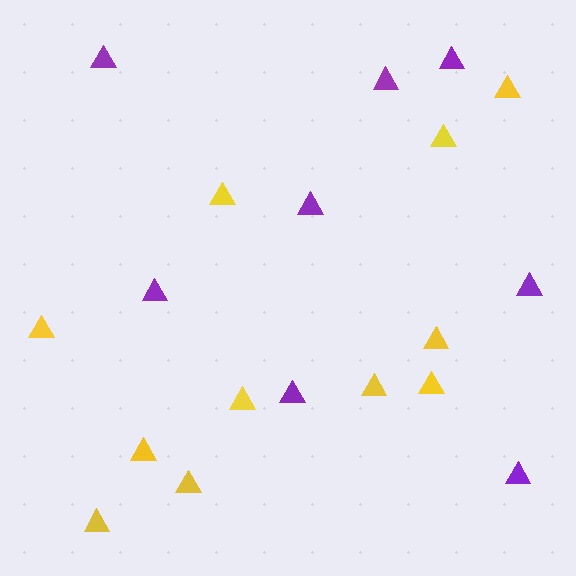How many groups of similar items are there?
There are 2 groups: one group of purple triangles (8) and one group of yellow triangles (11).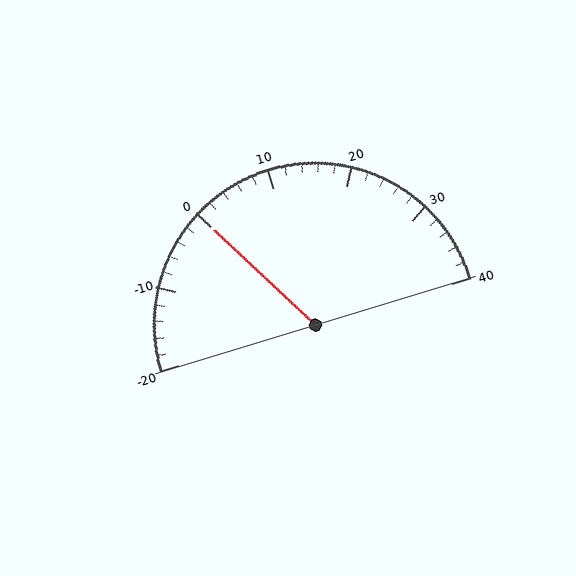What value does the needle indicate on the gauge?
The needle indicates approximately 0.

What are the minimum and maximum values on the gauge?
The gauge ranges from -20 to 40.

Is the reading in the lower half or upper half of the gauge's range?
The reading is in the lower half of the range (-20 to 40).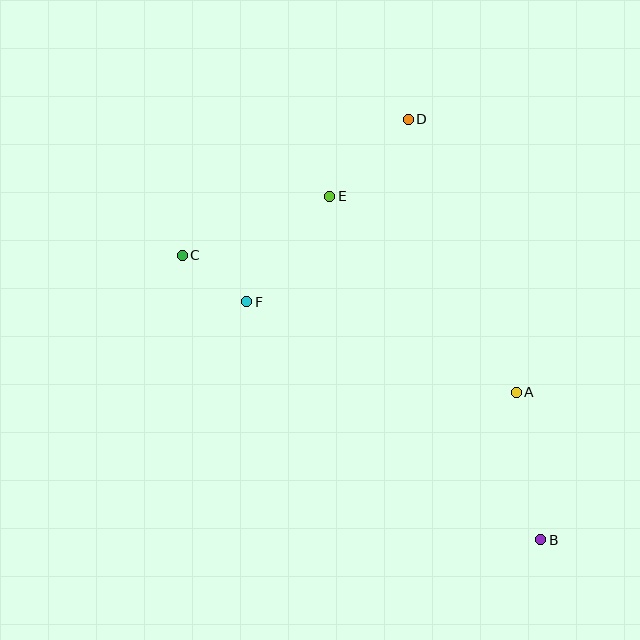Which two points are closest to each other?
Points C and F are closest to each other.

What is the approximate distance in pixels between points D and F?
The distance between D and F is approximately 244 pixels.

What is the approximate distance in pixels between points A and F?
The distance between A and F is approximately 284 pixels.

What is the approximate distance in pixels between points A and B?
The distance between A and B is approximately 150 pixels.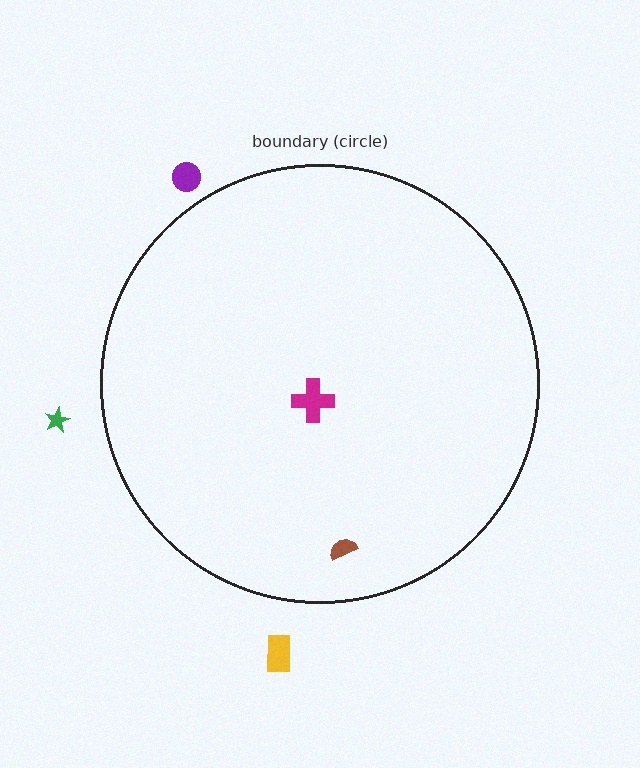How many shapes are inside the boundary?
2 inside, 3 outside.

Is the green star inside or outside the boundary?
Outside.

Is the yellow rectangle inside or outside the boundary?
Outside.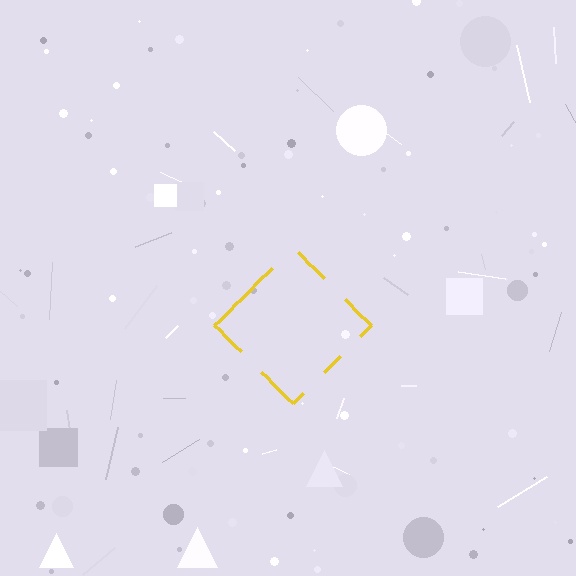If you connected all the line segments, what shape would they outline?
They would outline a diamond.